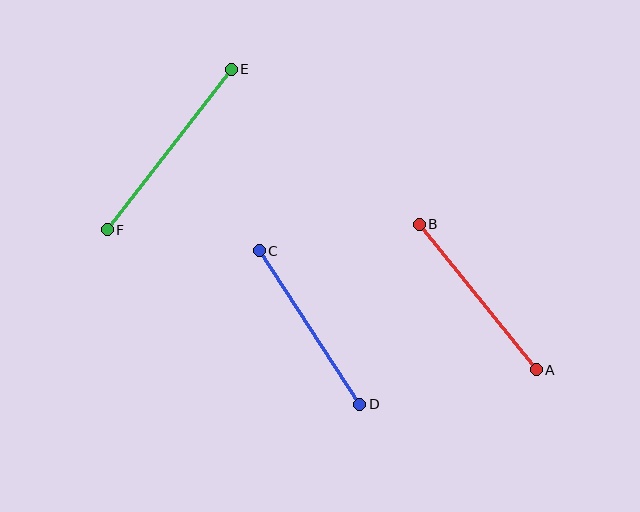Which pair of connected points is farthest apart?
Points E and F are farthest apart.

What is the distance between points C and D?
The distance is approximately 183 pixels.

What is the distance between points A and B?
The distance is approximately 187 pixels.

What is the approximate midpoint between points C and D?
The midpoint is at approximately (310, 328) pixels.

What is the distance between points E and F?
The distance is approximately 203 pixels.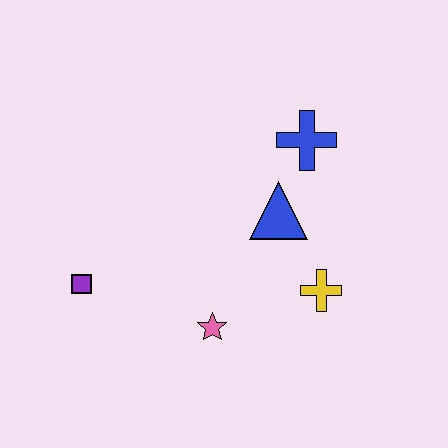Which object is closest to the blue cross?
The blue triangle is closest to the blue cross.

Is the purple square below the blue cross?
Yes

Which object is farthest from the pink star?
The blue cross is farthest from the pink star.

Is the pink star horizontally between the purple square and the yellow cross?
Yes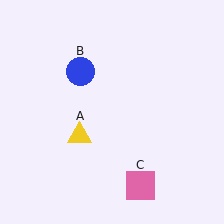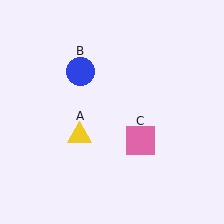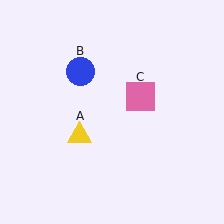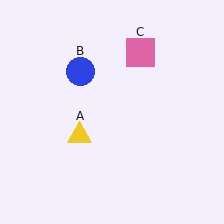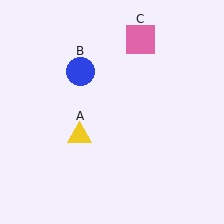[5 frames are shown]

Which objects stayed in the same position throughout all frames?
Yellow triangle (object A) and blue circle (object B) remained stationary.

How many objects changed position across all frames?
1 object changed position: pink square (object C).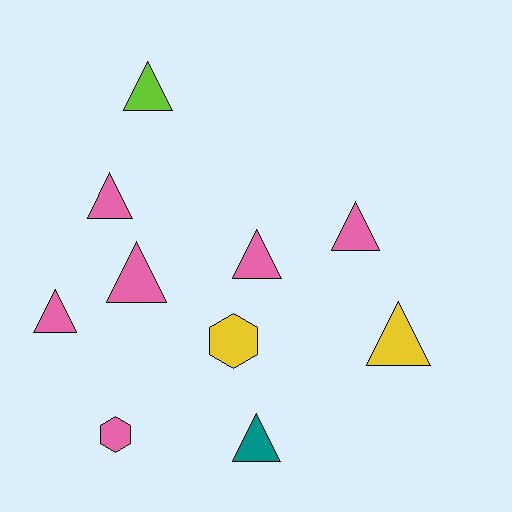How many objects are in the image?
There are 10 objects.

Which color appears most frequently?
Pink, with 6 objects.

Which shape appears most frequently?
Triangle, with 8 objects.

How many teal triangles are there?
There is 1 teal triangle.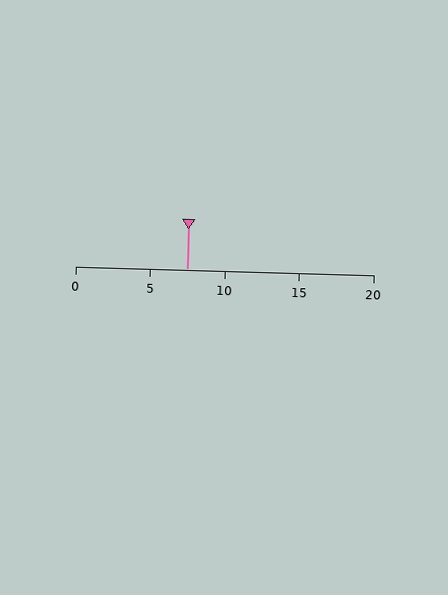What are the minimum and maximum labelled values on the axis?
The axis runs from 0 to 20.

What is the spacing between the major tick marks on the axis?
The major ticks are spaced 5 apart.